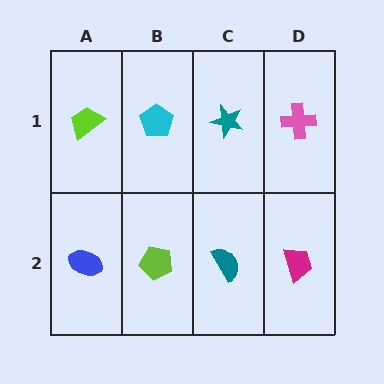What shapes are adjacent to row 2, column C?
A teal star (row 1, column C), a lime pentagon (row 2, column B), a magenta trapezoid (row 2, column D).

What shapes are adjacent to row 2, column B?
A cyan pentagon (row 1, column B), a blue ellipse (row 2, column A), a teal semicircle (row 2, column C).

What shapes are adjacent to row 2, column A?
A lime trapezoid (row 1, column A), a lime pentagon (row 2, column B).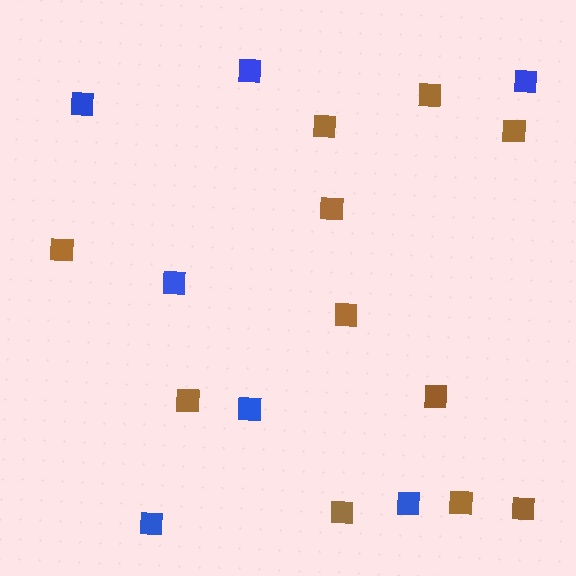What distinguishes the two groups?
There are 2 groups: one group of blue squares (7) and one group of brown squares (11).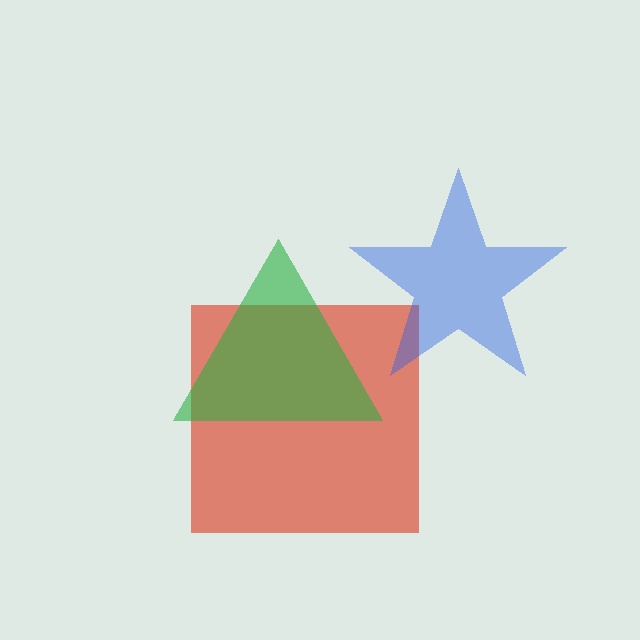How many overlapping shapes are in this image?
There are 3 overlapping shapes in the image.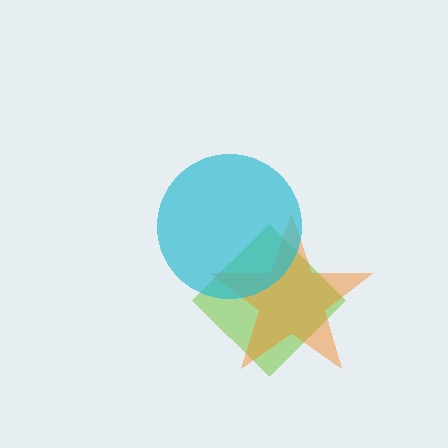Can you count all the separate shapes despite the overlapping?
Yes, there are 3 separate shapes.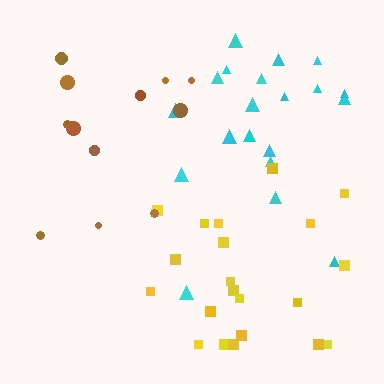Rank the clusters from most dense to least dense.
cyan, yellow, brown.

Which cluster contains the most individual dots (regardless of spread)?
Yellow (21).